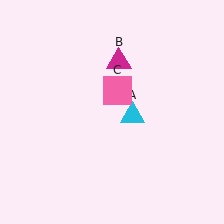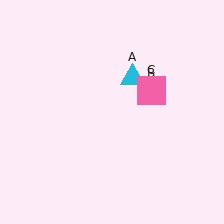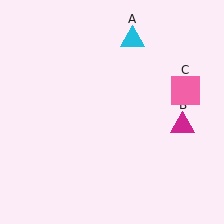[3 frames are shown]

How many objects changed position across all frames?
3 objects changed position: cyan triangle (object A), magenta triangle (object B), pink square (object C).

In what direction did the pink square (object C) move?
The pink square (object C) moved right.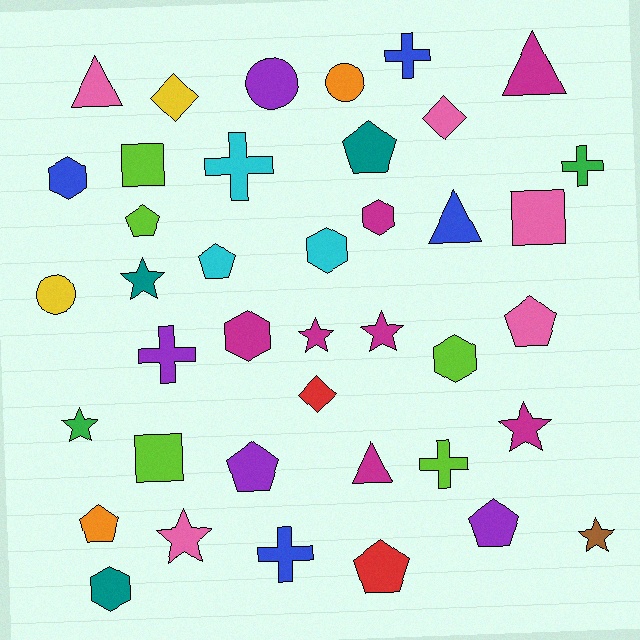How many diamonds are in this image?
There are 3 diamonds.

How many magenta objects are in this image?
There are 7 magenta objects.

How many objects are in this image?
There are 40 objects.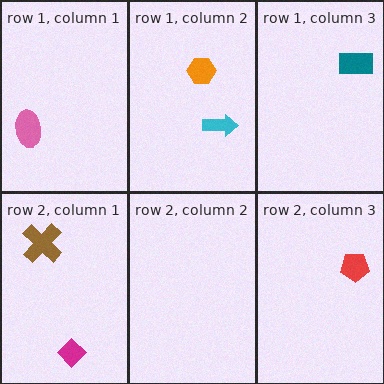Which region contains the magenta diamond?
The row 2, column 1 region.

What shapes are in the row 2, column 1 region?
The brown cross, the magenta diamond.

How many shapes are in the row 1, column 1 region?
1.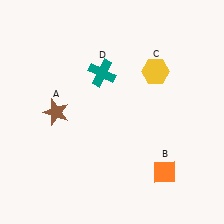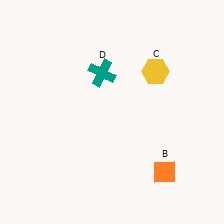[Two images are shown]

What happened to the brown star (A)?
The brown star (A) was removed in Image 2. It was in the bottom-left area of Image 1.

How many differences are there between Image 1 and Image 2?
There is 1 difference between the two images.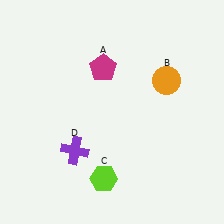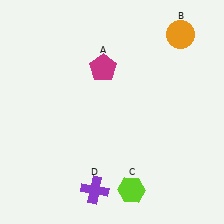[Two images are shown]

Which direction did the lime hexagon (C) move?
The lime hexagon (C) moved right.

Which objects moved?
The objects that moved are: the orange circle (B), the lime hexagon (C), the purple cross (D).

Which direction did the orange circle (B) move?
The orange circle (B) moved up.